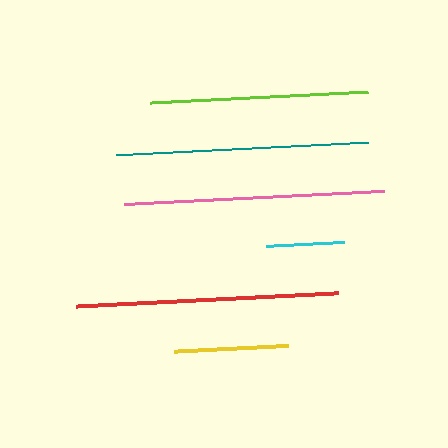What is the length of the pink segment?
The pink segment is approximately 260 pixels long.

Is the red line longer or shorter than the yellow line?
The red line is longer than the yellow line.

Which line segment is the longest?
The red line is the longest at approximately 262 pixels.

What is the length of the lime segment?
The lime segment is approximately 218 pixels long.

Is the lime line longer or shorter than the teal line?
The teal line is longer than the lime line.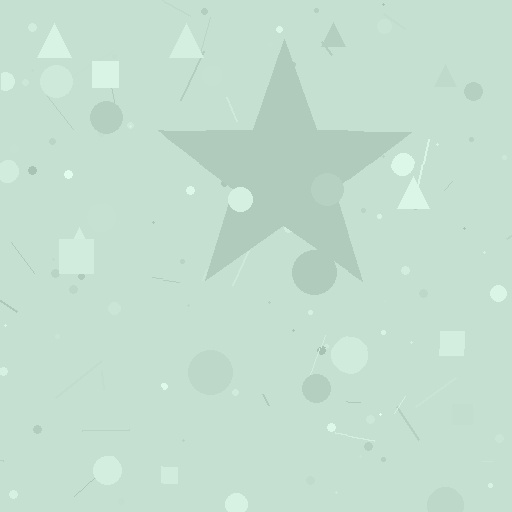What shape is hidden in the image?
A star is hidden in the image.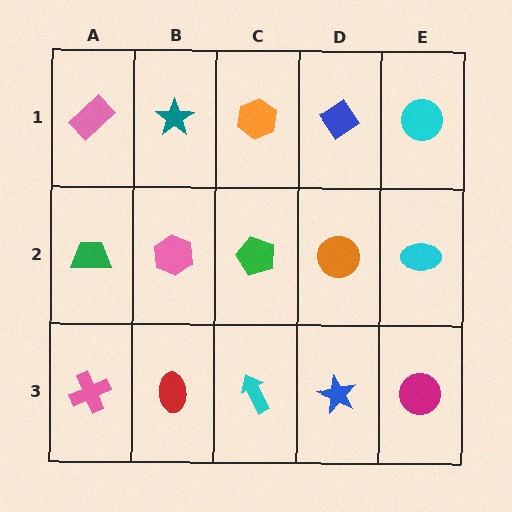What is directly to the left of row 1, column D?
An orange hexagon.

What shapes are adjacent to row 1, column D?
An orange circle (row 2, column D), an orange hexagon (row 1, column C), a cyan circle (row 1, column E).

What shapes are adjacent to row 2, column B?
A teal star (row 1, column B), a red ellipse (row 3, column B), a green trapezoid (row 2, column A), a green pentagon (row 2, column C).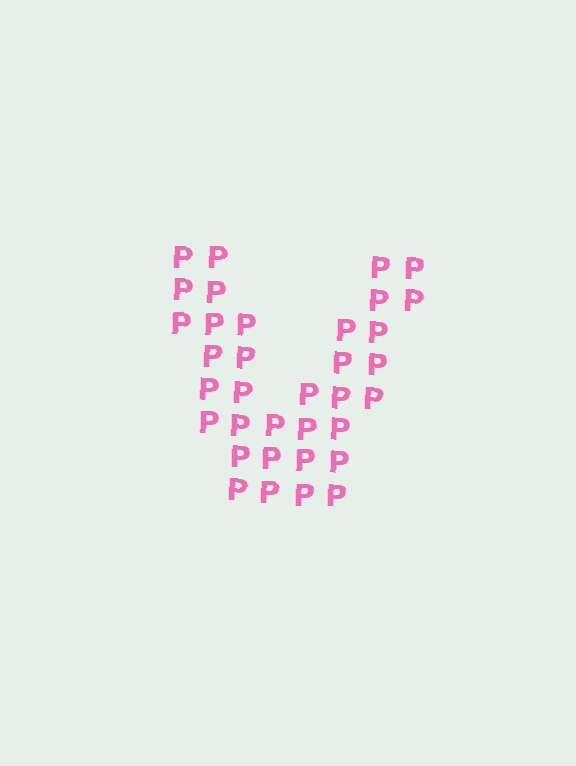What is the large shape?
The large shape is the letter V.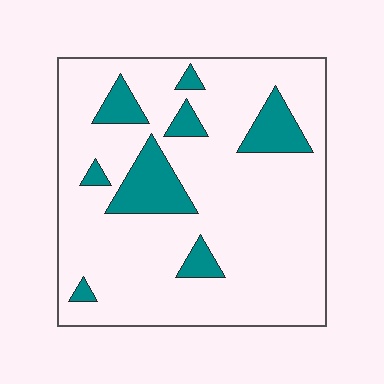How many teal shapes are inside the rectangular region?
8.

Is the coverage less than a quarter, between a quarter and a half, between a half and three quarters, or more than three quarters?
Less than a quarter.